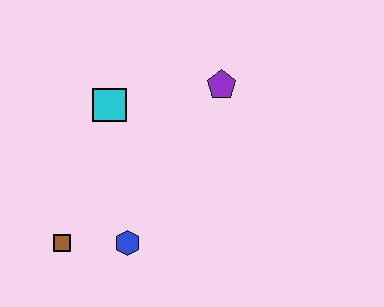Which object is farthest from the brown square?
The purple pentagon is farthest from the brown square.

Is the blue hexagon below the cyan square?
Yes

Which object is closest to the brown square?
The blue hexagon is closest to the brown square.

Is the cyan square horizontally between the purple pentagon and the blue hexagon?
No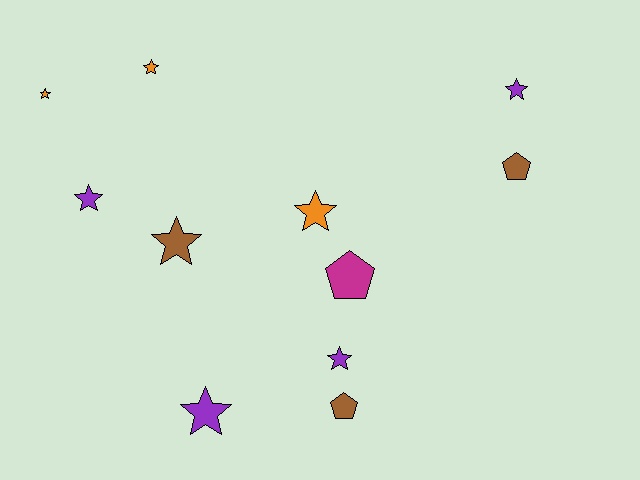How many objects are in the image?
There are 11 objects.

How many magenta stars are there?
There are no magenta stars.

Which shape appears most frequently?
Star, with 8 objects.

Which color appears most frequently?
Purple, with 4 objects.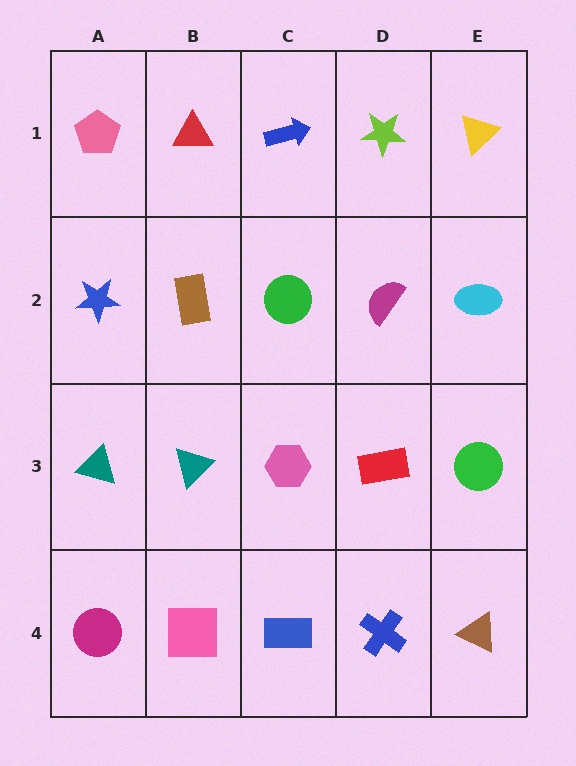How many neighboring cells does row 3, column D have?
4.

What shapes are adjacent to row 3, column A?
A blue star (row 2, column A), a magenta circle (row 4, column A), a teal triangle (row 3, column B).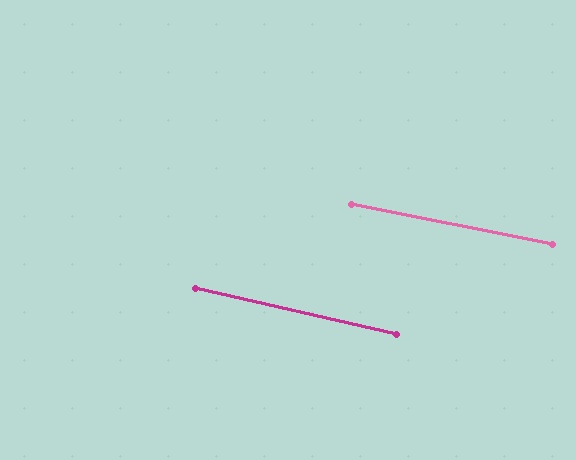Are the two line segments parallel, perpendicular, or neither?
Parallel — their directions differ by only 1.6°.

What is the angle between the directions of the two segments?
Approximately 2 degrees.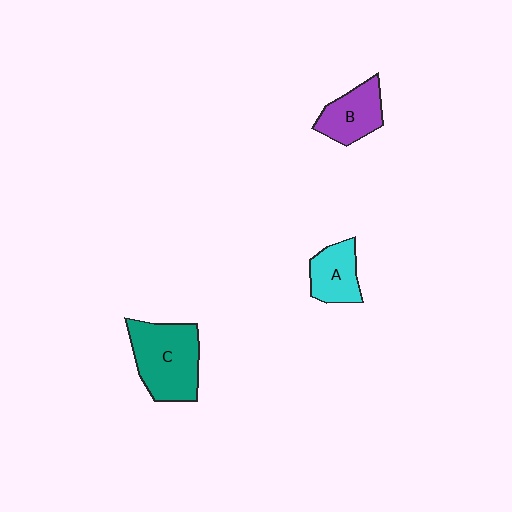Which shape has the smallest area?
Shape A (cyan).